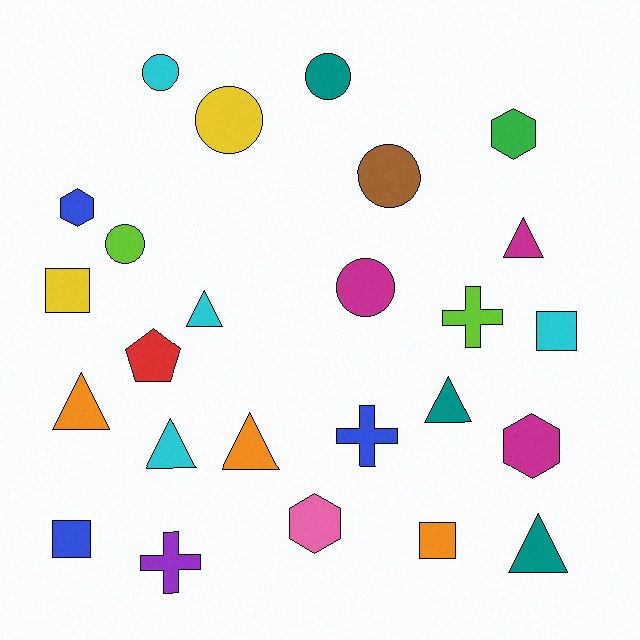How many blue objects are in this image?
There are 3 blue objects.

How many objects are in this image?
There are 25 objects.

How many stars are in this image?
There are no stars.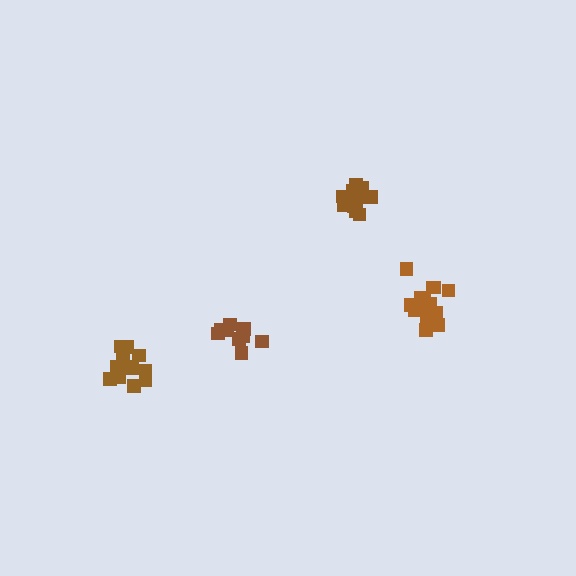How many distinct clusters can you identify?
There are 4 distinct clusters.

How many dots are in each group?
Group 1: 13 dots, Group 2: 10 dots, Group 3: 14 dots, Group 4: 12 dots (49 total).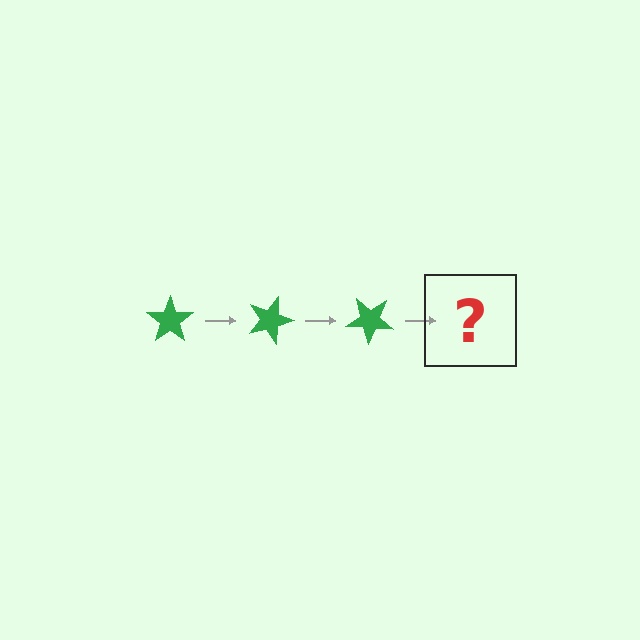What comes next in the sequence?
The next element should be a green star rotated 60 degrees.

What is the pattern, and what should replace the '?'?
The pattern is that the star rotates 20 degrees each step. The '?' should be a green star rotated 60 degrees.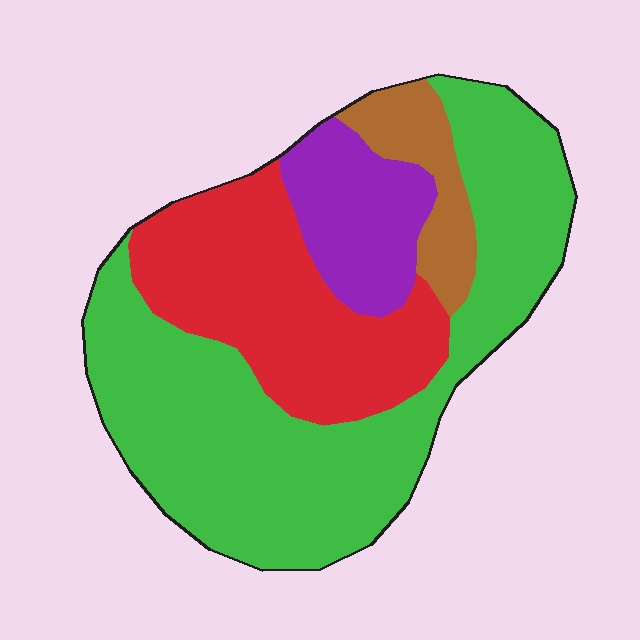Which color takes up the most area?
Green, at roughly 50%.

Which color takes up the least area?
Brown, at roughly 10%.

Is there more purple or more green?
Green.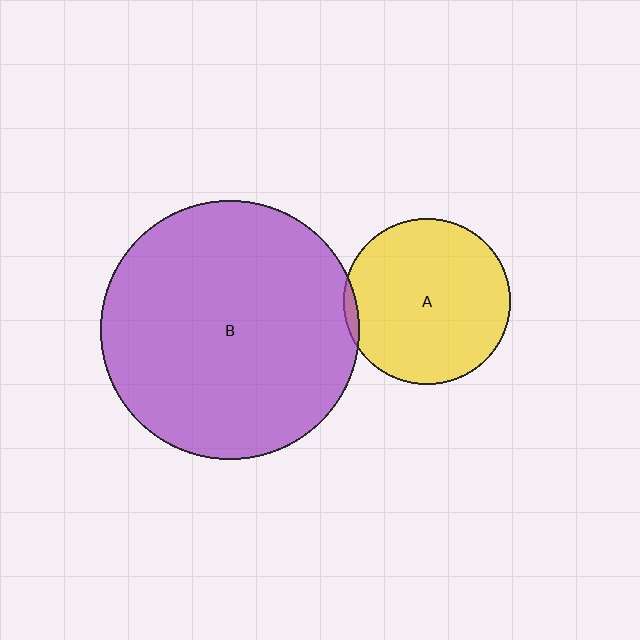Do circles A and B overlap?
Yes.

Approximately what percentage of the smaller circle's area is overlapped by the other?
Approximately 5%.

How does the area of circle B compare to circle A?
Approximately 2.4 times.